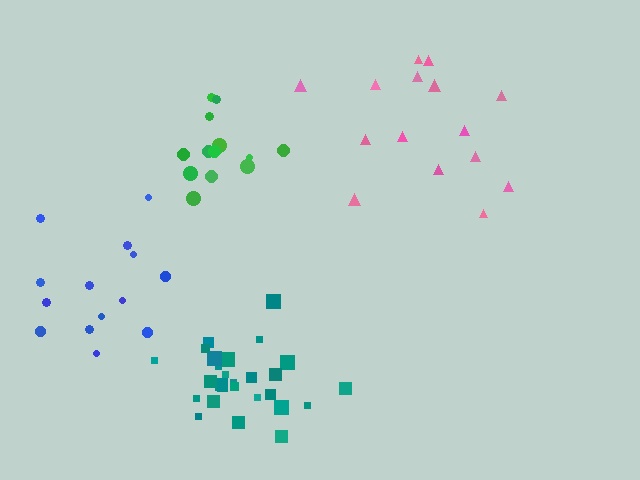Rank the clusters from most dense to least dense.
teal, green, blue, pink.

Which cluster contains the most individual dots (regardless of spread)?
Teal (27).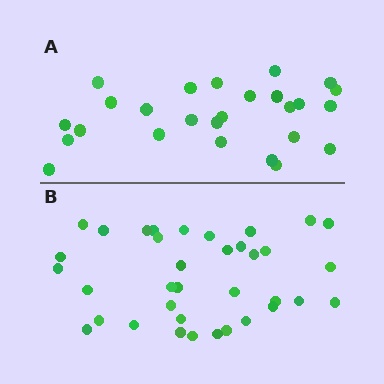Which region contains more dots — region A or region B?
Region B (the bottom region) has more dots.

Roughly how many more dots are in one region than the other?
Region B has roughly 10 or so more dots than region A.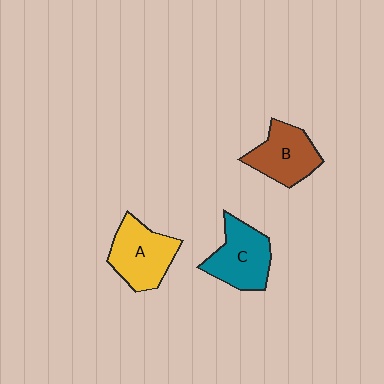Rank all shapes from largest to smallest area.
From largest to smallest: A (yellow), C (teal), B (brown).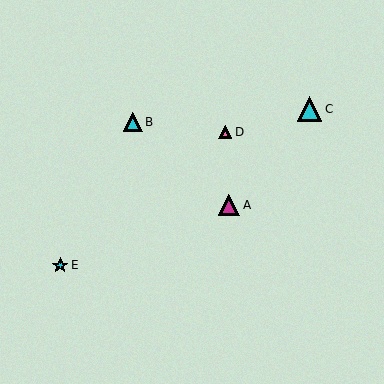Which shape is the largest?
The cyan triangle (labeled C) is the largest.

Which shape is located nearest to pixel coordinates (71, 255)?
The cyan star (labeled E) at (60, 265) is nearest to that location.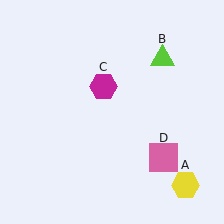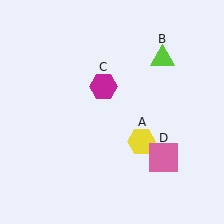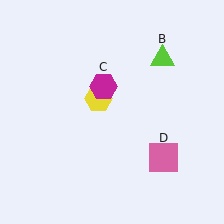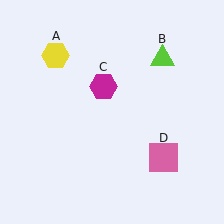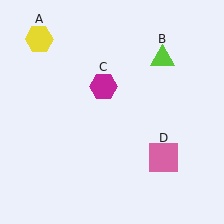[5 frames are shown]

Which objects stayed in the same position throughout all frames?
Lime triangle (object B) and magenta hexagon (object C) and pink square (object D) remained stationary.